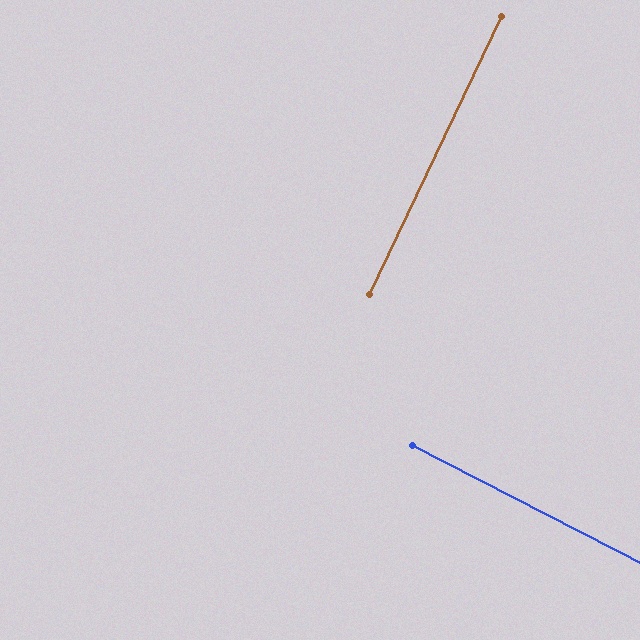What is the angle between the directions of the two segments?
Approximately 88 degrees.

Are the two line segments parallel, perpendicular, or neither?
Perpendicular — they meet at approximately 88°.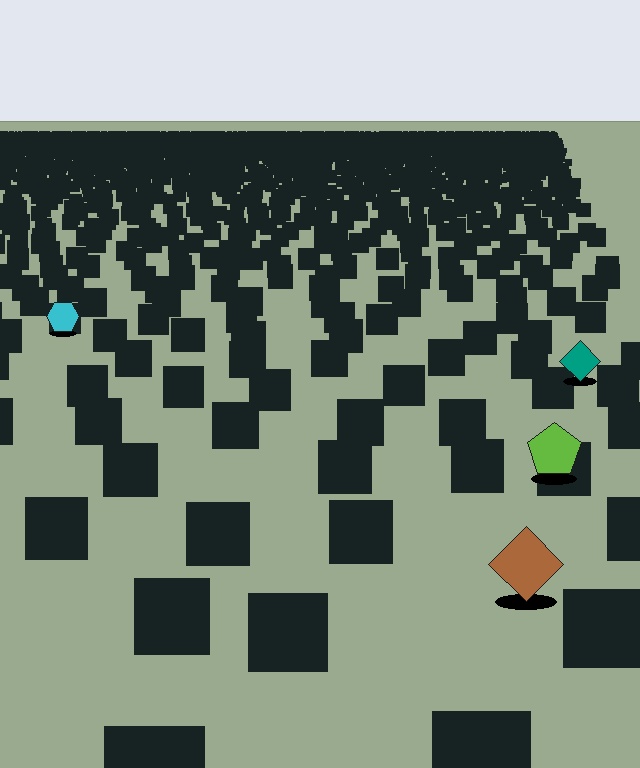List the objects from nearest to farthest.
From nearest to farthest: the brown diamond, the lime pentagon, the teal diamond, the cyan hexagon.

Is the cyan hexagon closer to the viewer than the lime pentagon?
No. The lime pentagon is closer — you can tell from the texture gradient: the ground texture is coarser near it.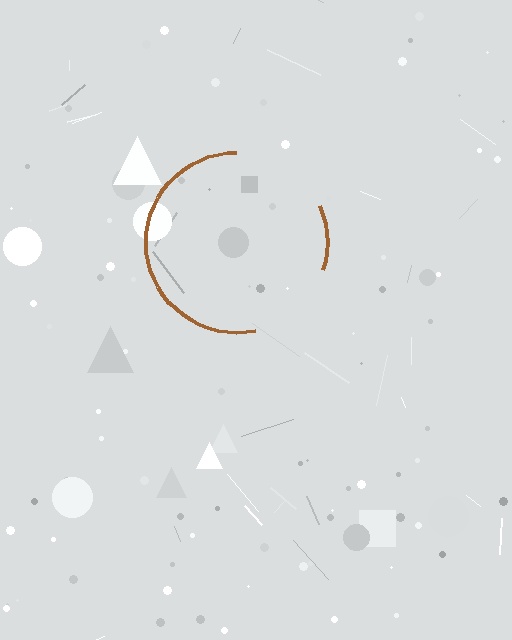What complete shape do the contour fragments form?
The contour fragments form a circle.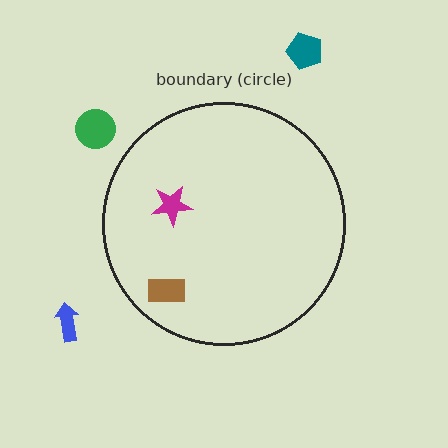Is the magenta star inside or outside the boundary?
Inside.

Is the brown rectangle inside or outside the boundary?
Inside.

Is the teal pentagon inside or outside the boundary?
Outside.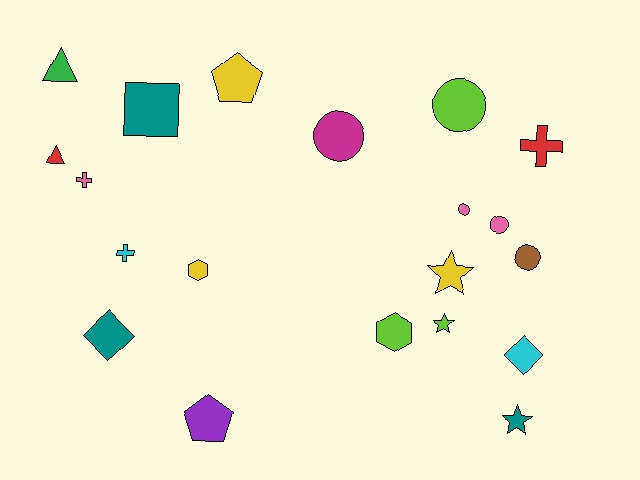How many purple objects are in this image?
There is 1 purple object.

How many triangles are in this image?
There are 2 triangles.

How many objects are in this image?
There are 20 objects.